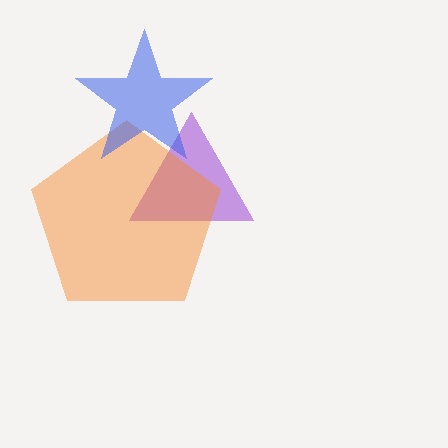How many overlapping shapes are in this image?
There are 3 overlapping shapes in the image.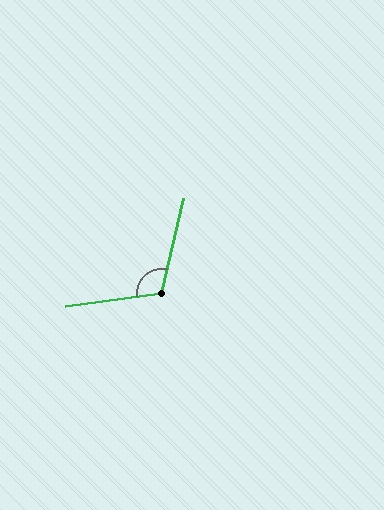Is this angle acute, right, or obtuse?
It is obtuse.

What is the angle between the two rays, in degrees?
Approximately 110 degrees.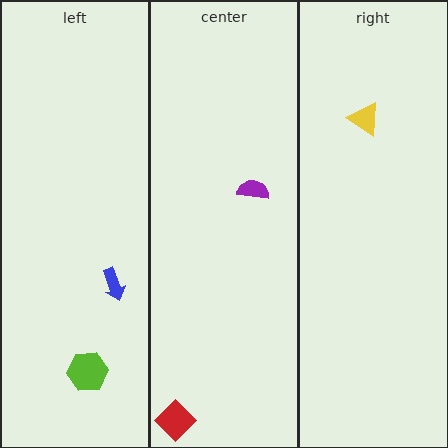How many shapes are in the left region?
2.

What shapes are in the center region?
The purple semicircle, the red diamond.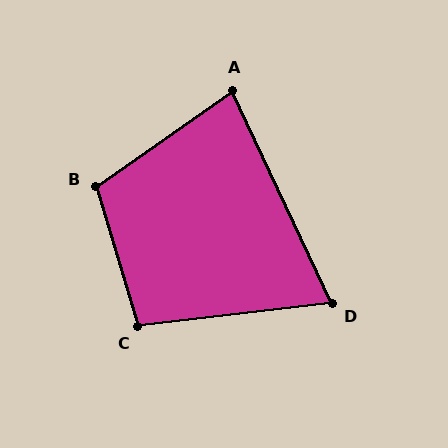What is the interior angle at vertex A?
Approximately 80 degrees (acute).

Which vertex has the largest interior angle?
B, at approximately 108 degrees.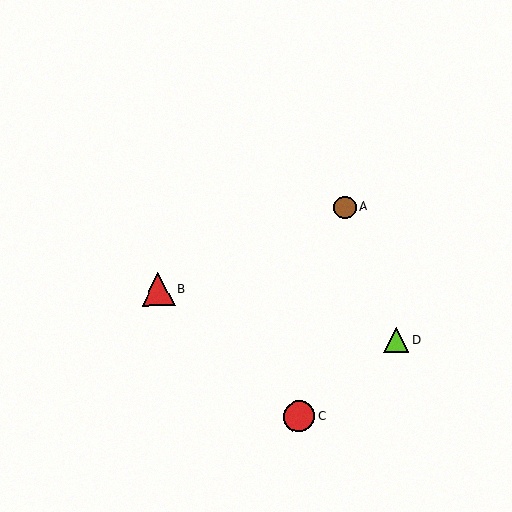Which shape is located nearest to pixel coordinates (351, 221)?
The brown circle (labeled A) at (345, 207) is nearest to that location.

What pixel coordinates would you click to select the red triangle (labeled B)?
Click at (158, 289) to select the red triangle B.